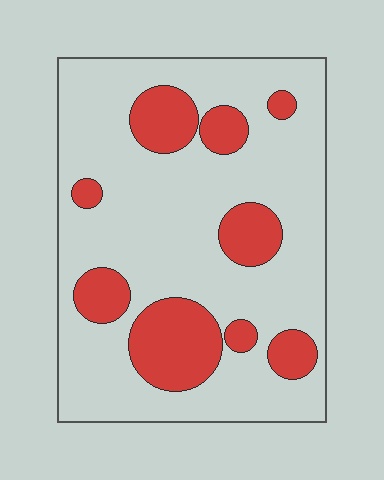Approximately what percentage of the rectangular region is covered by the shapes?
Approximately 25%.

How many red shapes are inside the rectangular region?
9.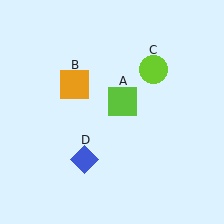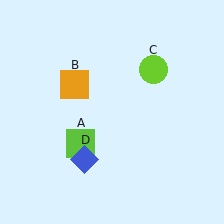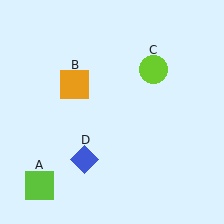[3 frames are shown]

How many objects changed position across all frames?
1 object changed position: lime square (object A).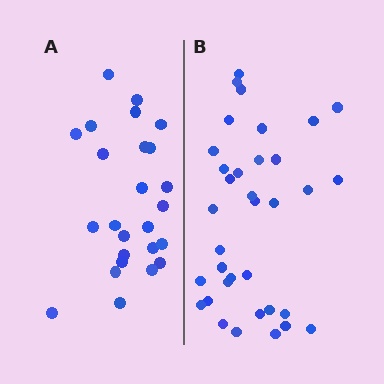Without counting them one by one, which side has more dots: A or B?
Region B (the right region) has more dots.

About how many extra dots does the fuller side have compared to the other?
Region B has roughly 10 or so more dots than region A.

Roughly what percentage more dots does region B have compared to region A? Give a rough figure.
About 40% more.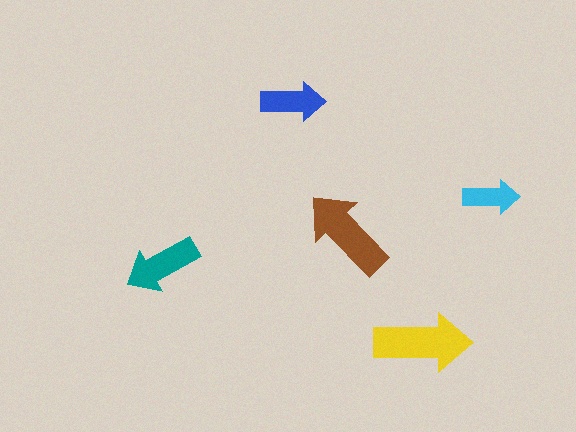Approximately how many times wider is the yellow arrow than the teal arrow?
About 1.5 times wider.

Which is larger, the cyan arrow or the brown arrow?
The brown one.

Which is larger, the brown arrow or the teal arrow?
The brown one.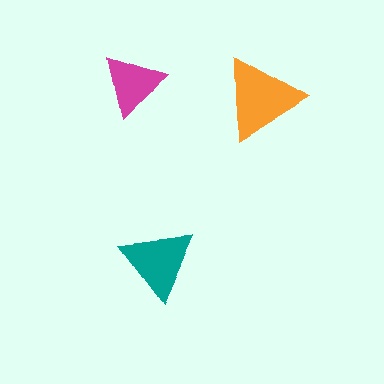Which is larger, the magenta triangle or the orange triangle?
The orange one.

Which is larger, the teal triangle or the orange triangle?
The orange one.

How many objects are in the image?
There are 3 objects in the image.